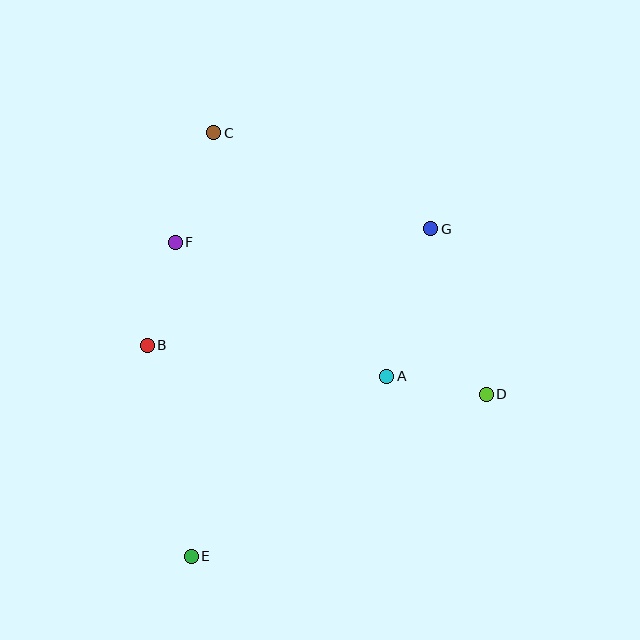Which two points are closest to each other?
Points A and D are closest to each other.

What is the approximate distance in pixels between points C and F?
The distance between C and F is approximately 116 pixels.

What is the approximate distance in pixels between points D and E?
The distance between D and E is approximately 336 pixels.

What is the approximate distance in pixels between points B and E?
The distance between B and E is approximately 216 pixels.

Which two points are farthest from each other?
Points C and E are farthest from each other.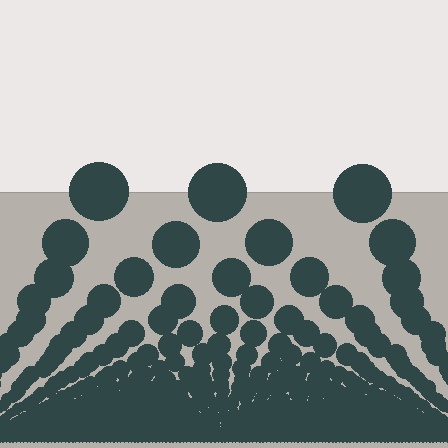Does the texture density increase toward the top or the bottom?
Density increases toward the bottom.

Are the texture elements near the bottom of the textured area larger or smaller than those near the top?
Smaller. The gradient is inverted — elements near the bottom are smaller and denser.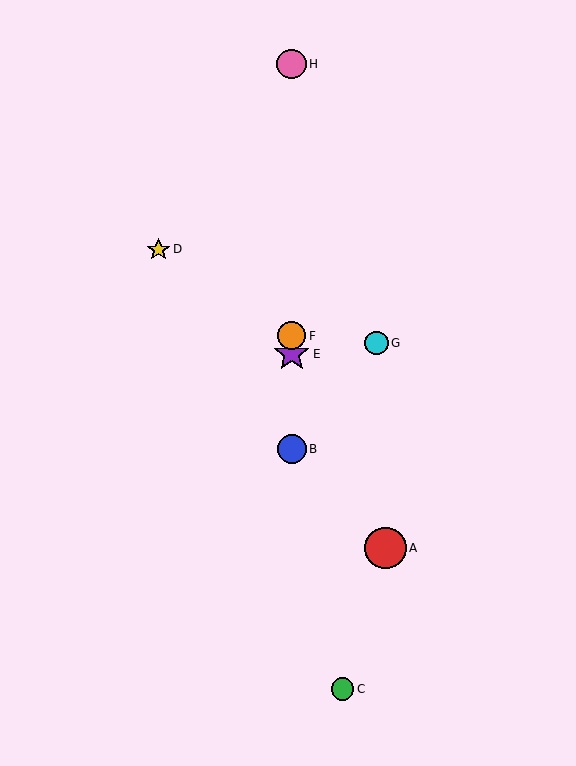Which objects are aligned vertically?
Objects B, E, F, H are aligned vertically.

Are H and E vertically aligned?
Yes, both are at x≈292.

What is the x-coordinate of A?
Object A is at x≈385.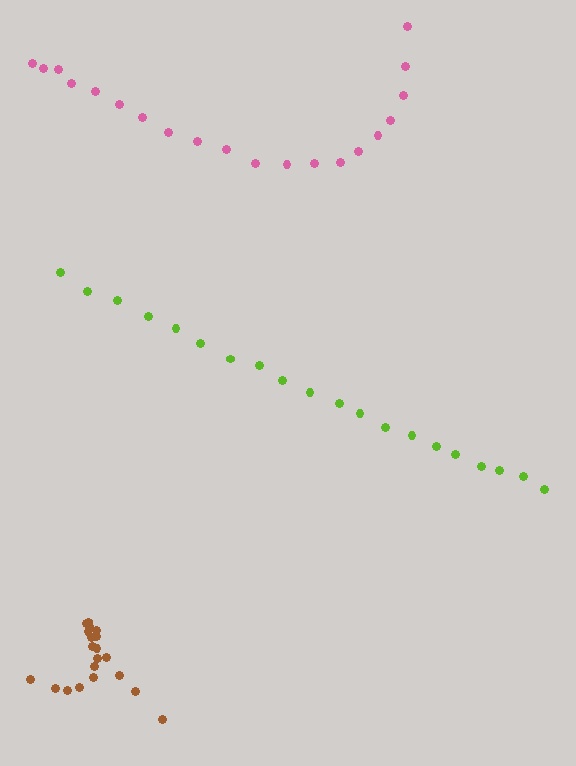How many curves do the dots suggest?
There are 3 distinct paths.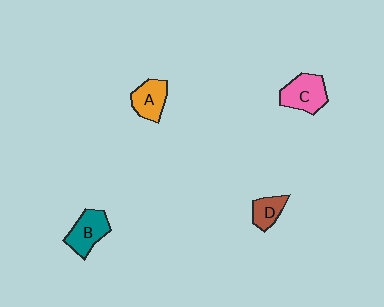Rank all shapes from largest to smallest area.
From largest to smallest: C (pink), B (teal), A (orange), D (brown).